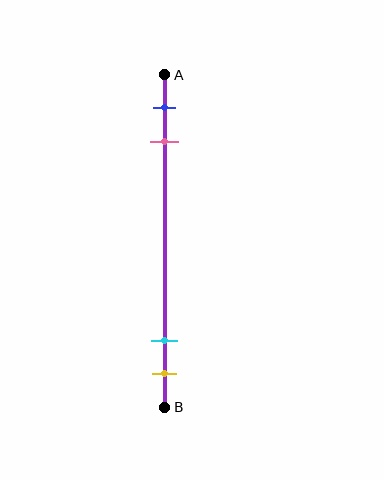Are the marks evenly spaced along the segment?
No, the marks are not evenly spaced.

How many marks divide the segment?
There are 4 marks dividing the segment.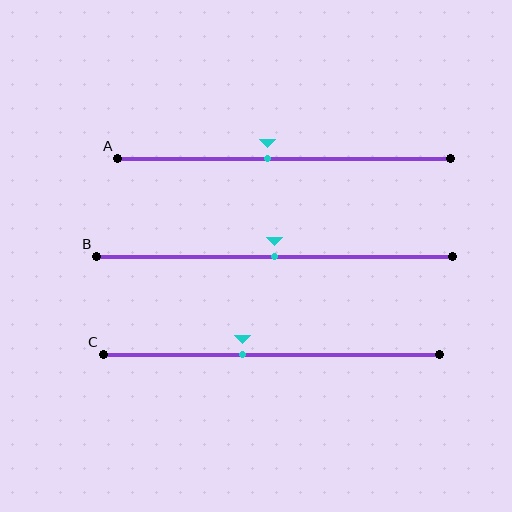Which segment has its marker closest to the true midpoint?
Segment B has its marker closest to the true midpoint.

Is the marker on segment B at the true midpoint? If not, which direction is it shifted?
Yes, the marker on segment B is at the true midpoint.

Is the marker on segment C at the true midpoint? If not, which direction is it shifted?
No, the marker on segment C is shifted to the left by about 9% of the segment length.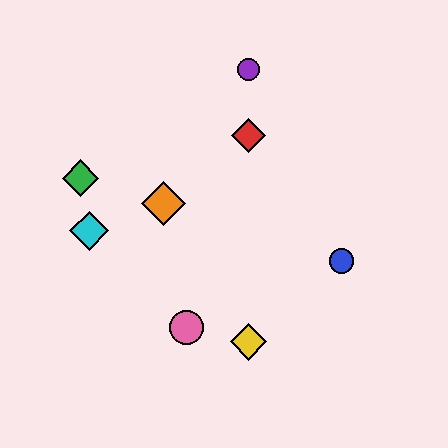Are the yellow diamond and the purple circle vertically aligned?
Yes, both are at x≈249.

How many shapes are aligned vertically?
3 shapes (the red diamond, the yellow diamond, the purple circle) are aligned vertically.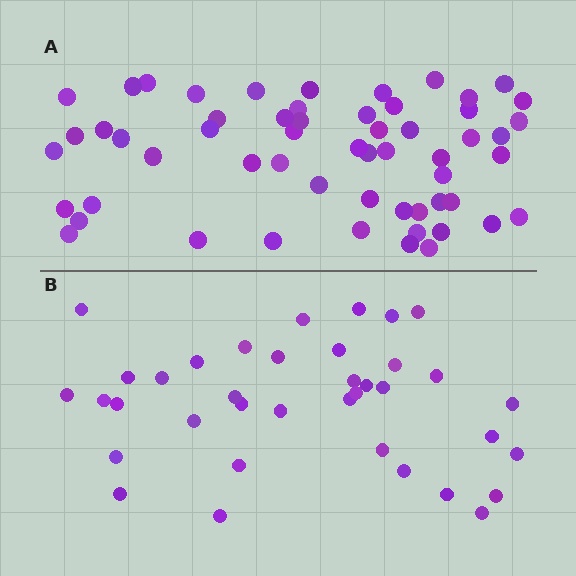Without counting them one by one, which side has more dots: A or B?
Region A (the top region) has more dots.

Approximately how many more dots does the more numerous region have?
Region A has approximately 20 more dots than region B.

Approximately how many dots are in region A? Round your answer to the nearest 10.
About 60 dots. (The exact count is 57, which rounds to 60.)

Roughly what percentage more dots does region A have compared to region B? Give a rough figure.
About 55% more.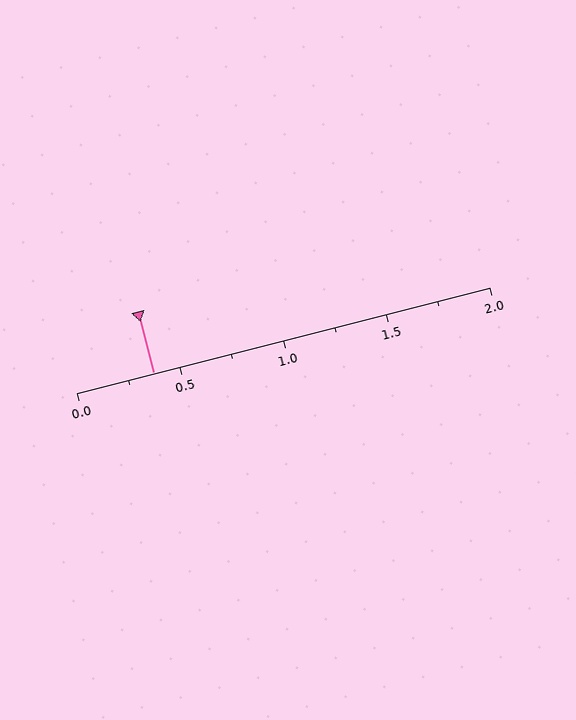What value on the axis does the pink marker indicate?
The marker indicates approximately 0.38.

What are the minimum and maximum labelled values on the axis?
The axis runs from 0.0 to 2.0.